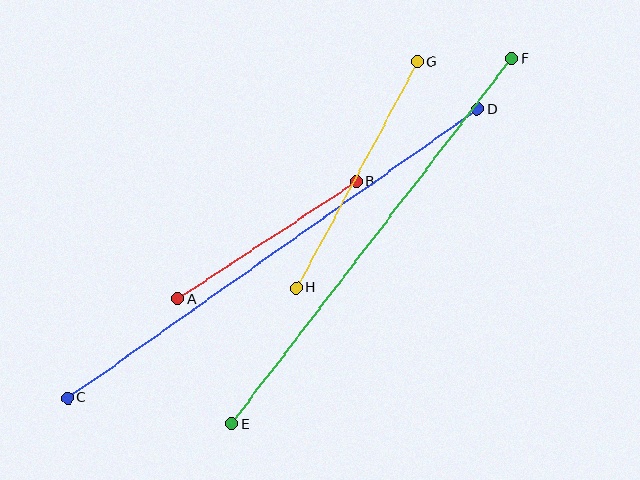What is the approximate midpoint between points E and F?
The midpoint is at approximately (372, 241) pixels.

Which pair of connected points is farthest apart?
Points C and D are farthest apart.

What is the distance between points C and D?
The distance is approximately 502 pixels.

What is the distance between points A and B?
The distance is approximately 213 pixels.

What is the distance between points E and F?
The distance is approximately 460 pixels.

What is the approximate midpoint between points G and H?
The midpoint is at approximately (357, 175) pixels.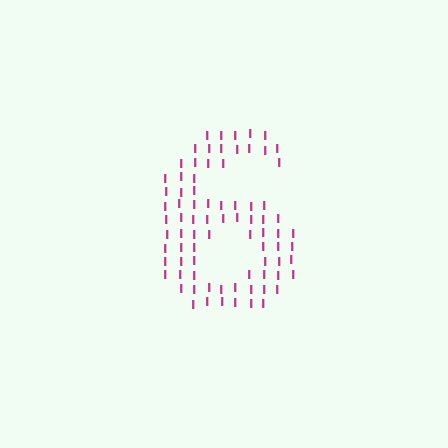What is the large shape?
The large shape is the digit 6.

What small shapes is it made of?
It is made of small letter I's.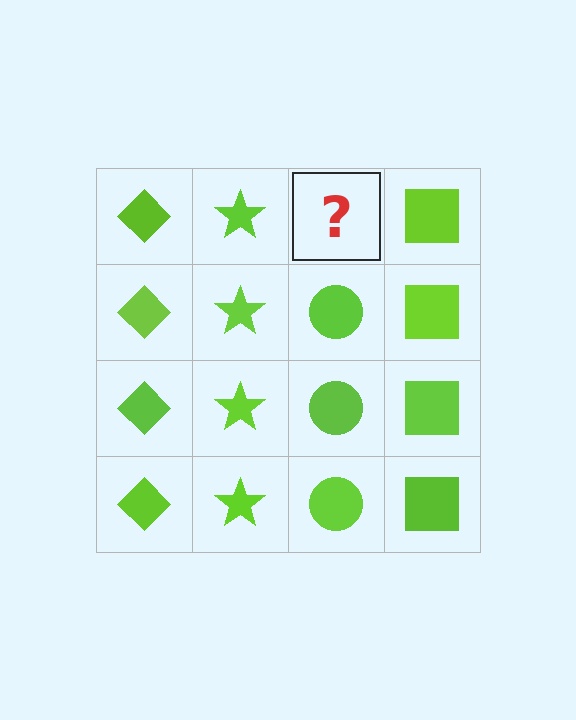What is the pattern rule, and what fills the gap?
The rule is that each column has a consistent shape. The gap should be filled with a lime circle.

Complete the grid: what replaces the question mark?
The question mark should be replaced with a lime circle.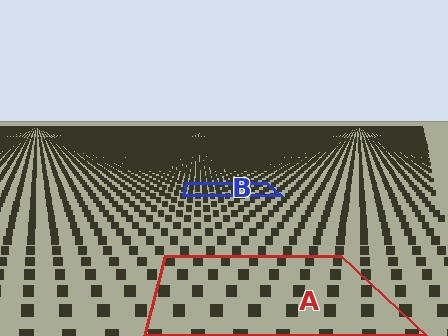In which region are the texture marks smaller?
The texture marks are smaller in region B, because it is farther away.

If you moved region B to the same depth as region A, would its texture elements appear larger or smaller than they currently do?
They would appear larger. At a closer depth, the same texture elements are projected at a bigger on-screen size.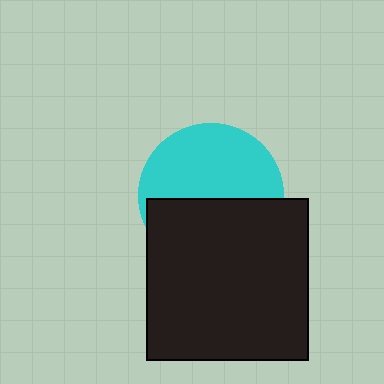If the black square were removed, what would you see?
You would see the complete cyan circle.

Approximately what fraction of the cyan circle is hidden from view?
Roughly 47% of the cyan circle is hidden behind the black square.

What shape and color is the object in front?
The object in front is a black square.